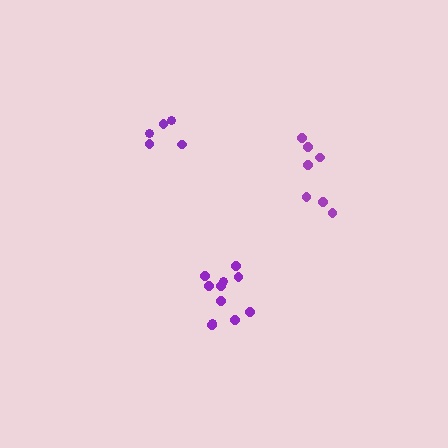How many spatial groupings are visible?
There are 3 spatial groupings.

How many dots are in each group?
Group 1: 7 dots, Group 2: 11 dots, Group 3: 5 dots (23 total).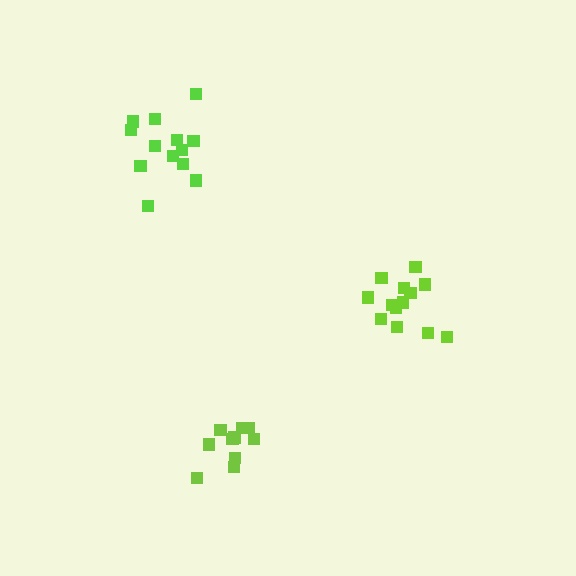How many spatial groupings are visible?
There are 3 spatial groupings.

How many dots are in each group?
Group 1: 13 dots, Group 2: 10 dots, Group 3: 13 dots (36 total).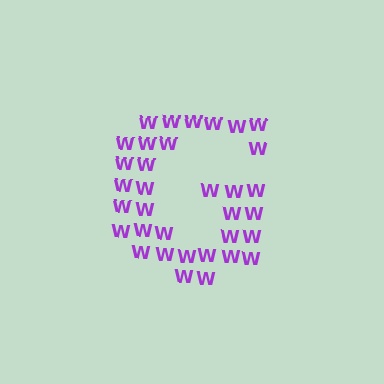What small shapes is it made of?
It is made of small letter W's.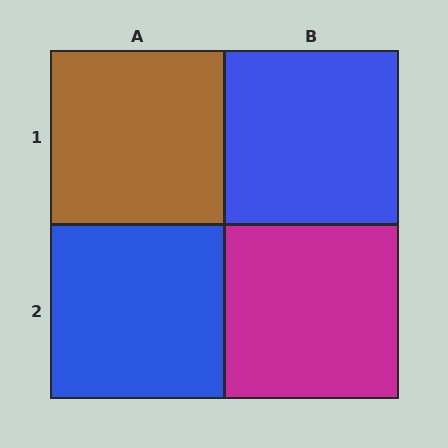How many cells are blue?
2 cells are blue.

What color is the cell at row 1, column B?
Blue.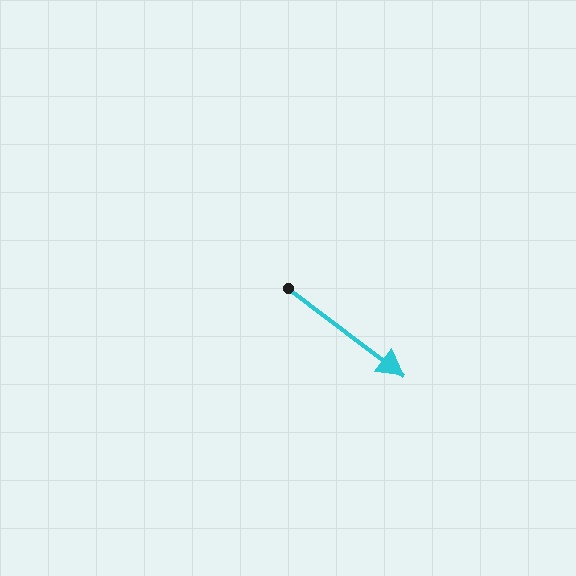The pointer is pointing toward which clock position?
Roughly 4 o'clock.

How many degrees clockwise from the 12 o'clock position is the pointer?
Approximately 127 degrees.